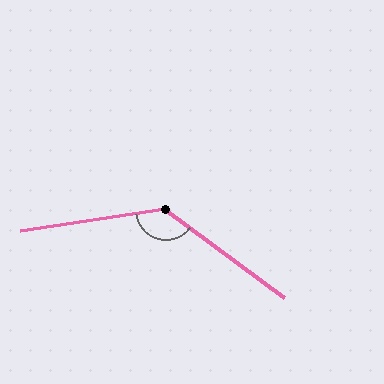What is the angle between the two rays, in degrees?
Approximately 135 degrees.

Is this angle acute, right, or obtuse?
It is obtuse.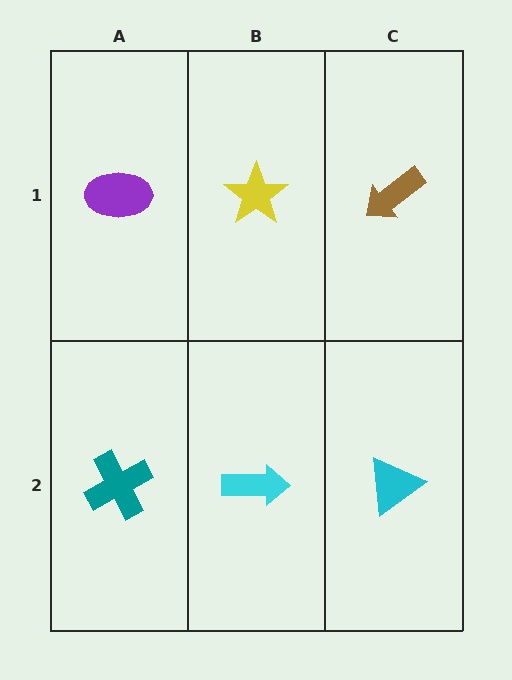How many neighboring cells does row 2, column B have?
3.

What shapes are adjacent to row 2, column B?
A yellow star (row 1, column B), a teal cross (row 2, column A), a cyan triangle (row 2, column C).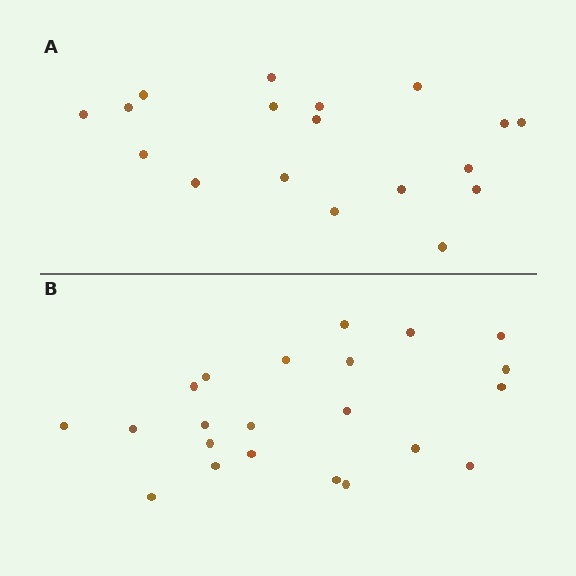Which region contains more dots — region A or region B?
Region B (the bottom region) has more dots.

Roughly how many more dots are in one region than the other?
Region B has about 4 more dots than region A.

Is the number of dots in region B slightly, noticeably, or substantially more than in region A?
Region B has only slightly more — the two regions are fairly close. The ratio is roughly 1.2 to 1.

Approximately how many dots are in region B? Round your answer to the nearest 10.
About 20 dots. (The exact count is 22, which rounds to 20.)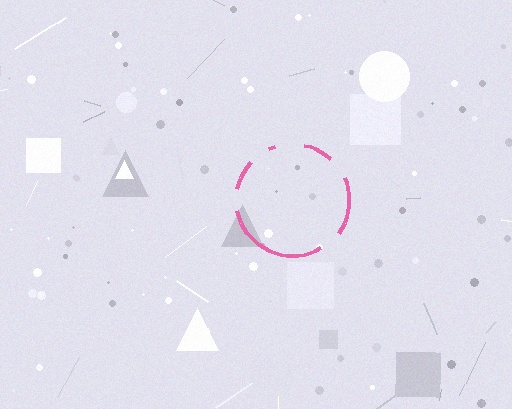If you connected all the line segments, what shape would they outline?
They would outline a circle.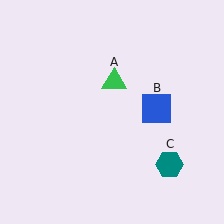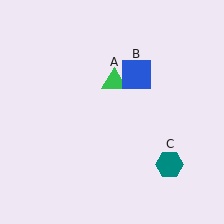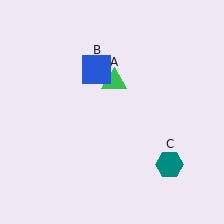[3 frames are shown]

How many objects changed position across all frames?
1 object changed position: blue square (object B).